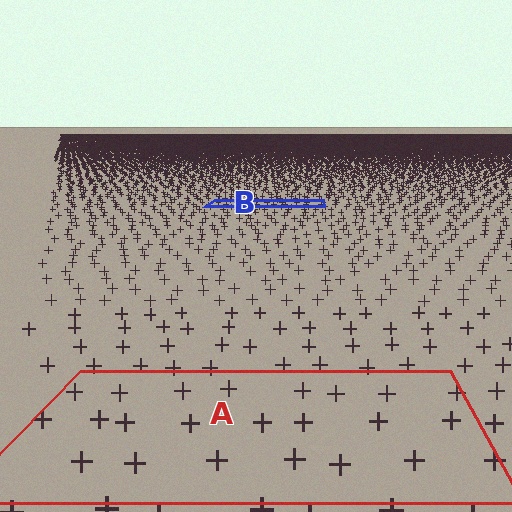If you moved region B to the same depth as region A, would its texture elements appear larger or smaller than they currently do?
They would appear larger. At a closer depth, the same texture elements are projected at a bigger on-screen size.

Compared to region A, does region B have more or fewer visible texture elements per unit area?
Region B has more texture elements per unit area — they are packed more densely because it is farther away.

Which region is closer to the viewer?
Region A is closer. The texture elements there are larger and more spread out.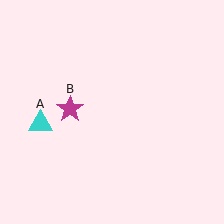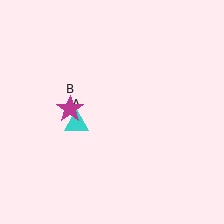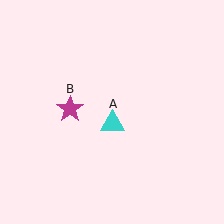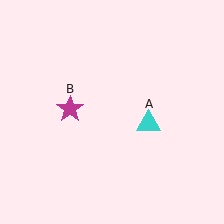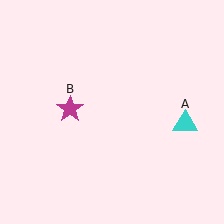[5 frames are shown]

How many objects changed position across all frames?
1 object changed position: cyan triangle (object A).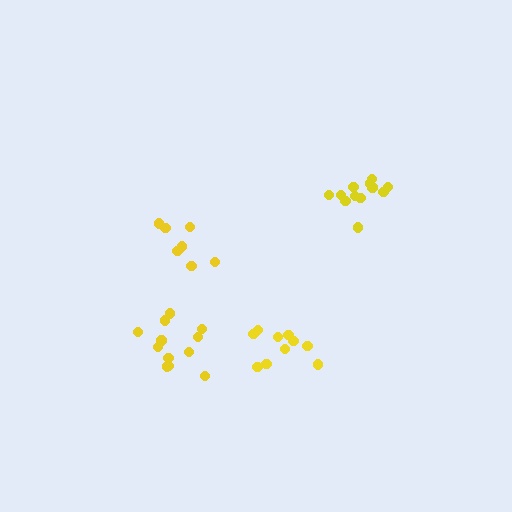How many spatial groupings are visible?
There are 4 spatial groupings.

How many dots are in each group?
Group 1: 12 dots, Group 2: 12 dots, Group 3: 10 dots, Group 4: 7 dots (41 total).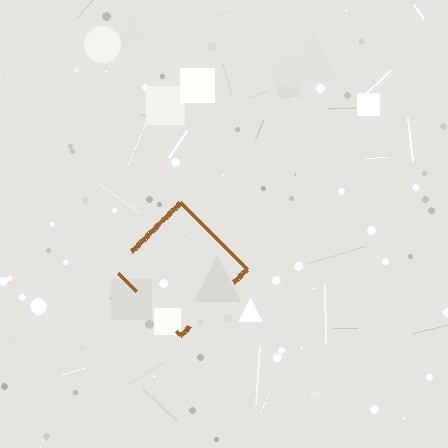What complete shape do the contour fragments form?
The contour fragments form a diamond.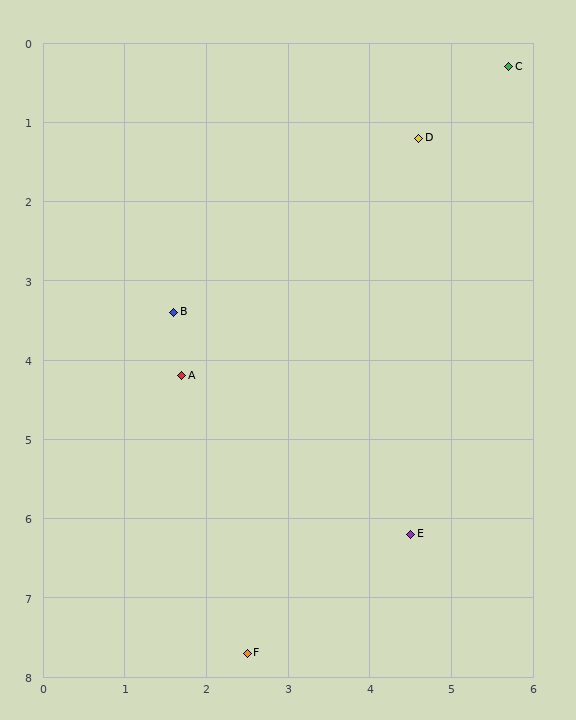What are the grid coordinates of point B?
Point B is at approximately (1.6, 3.4).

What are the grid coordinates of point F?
Point F is at approximately (2.5, 7.7).